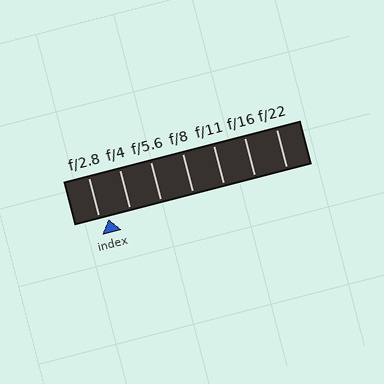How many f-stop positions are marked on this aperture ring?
There are 7 f-stop positions marked.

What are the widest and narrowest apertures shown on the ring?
The widest aperture shown is f/2.8 and the narrowest is f/22.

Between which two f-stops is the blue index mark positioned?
The index mark is between f/2.8 and f/4.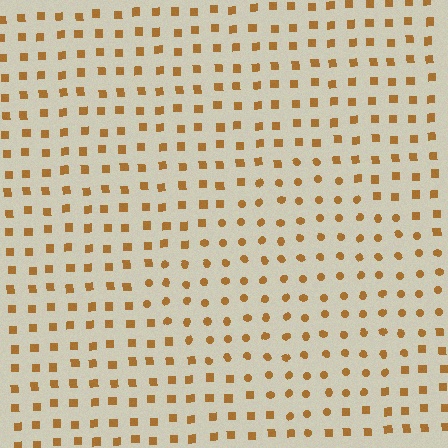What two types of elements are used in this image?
The image uses circles inside the diamond region and squares outside it.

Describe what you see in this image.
The image is filled with small brown elements arranged in a uniform grid. A diamond-shaped region contains circles, while the surrounding area contains squares. The boundary is defined purely by the change in element shape.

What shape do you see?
I see a diamond.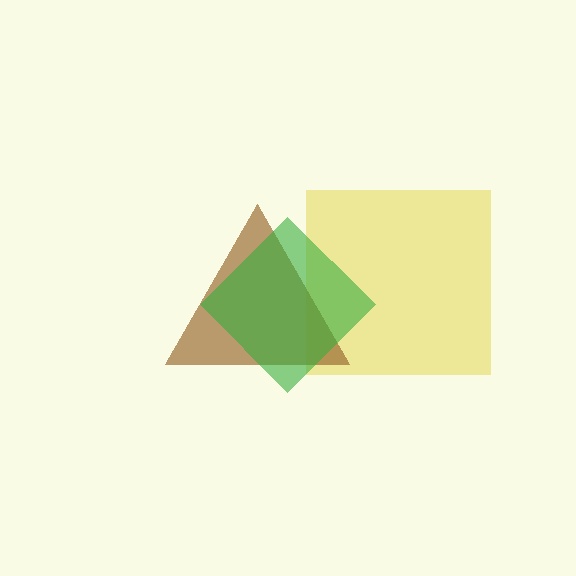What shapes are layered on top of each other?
The layered shapes are: a yellow square, a brown triangle, a green diamond.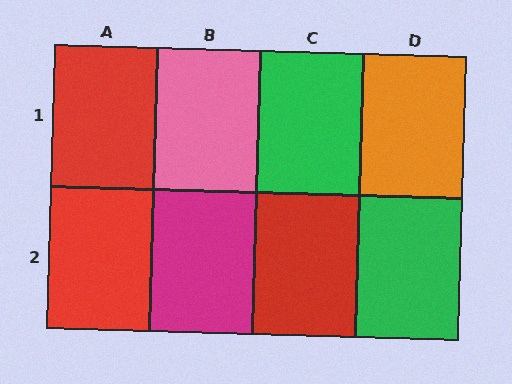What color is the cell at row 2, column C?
Red.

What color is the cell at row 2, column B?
Magenta.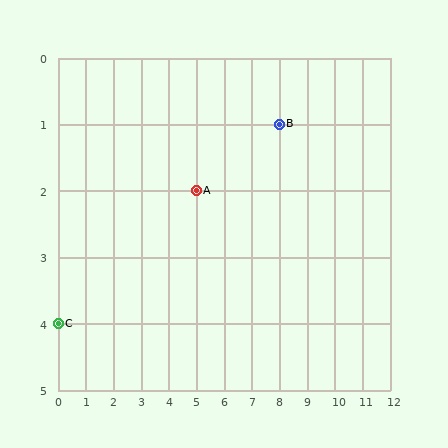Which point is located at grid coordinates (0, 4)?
Point C is at (0, 4).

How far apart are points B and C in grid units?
Points B and C are 8 columns and 3 rows apart (about 8.5 grid units diagonally).